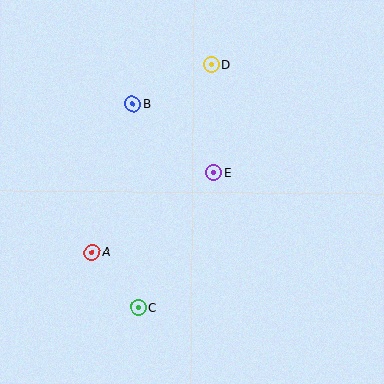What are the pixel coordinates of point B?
Point B is at (132, 104).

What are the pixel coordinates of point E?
Point E is at (214, 173).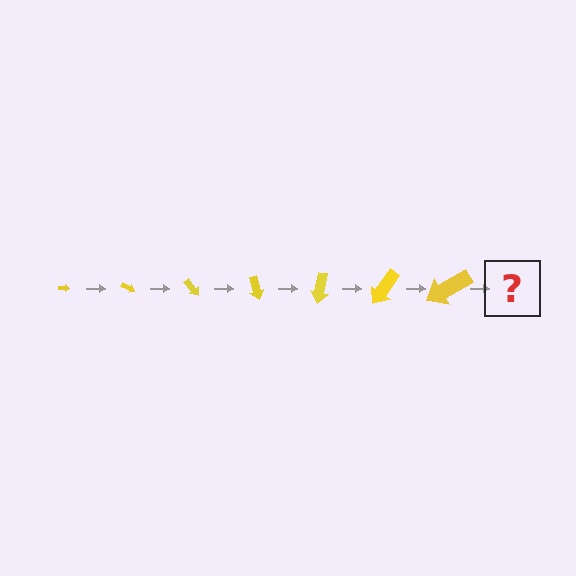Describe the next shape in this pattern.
It should be an arrow, larger than the previous one and rotated 175 degrees from the start.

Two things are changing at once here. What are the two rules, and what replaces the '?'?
The two rules are that the arrow grows larger each step and it rotates 25 degrees each step. The '?' should be an arrow, larger than the previous one and rotated 175 degrees from the start.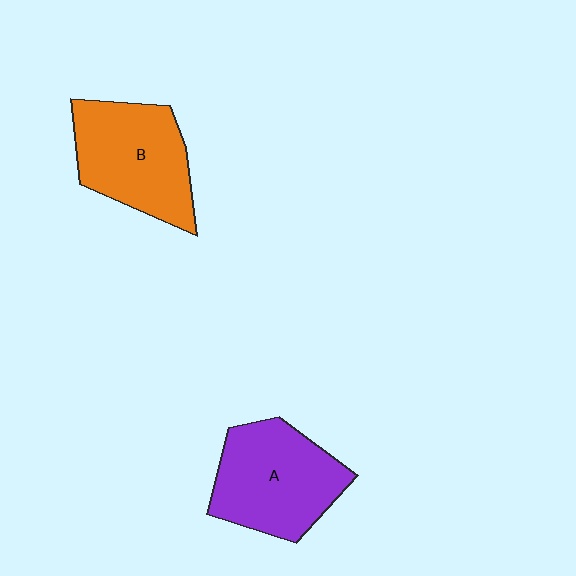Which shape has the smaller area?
Shape B (orange).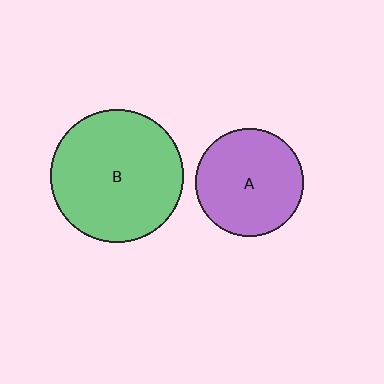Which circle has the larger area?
Circle B (green).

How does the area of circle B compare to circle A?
Approximately 1.5 times.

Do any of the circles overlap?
No, none of the circles overlap.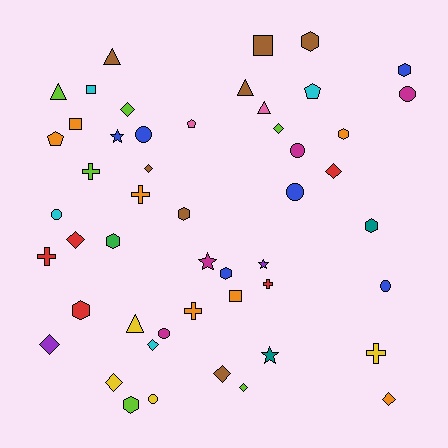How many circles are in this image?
There are 8 circles.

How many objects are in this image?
There are 50 objects.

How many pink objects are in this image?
There are 2 pink objects.